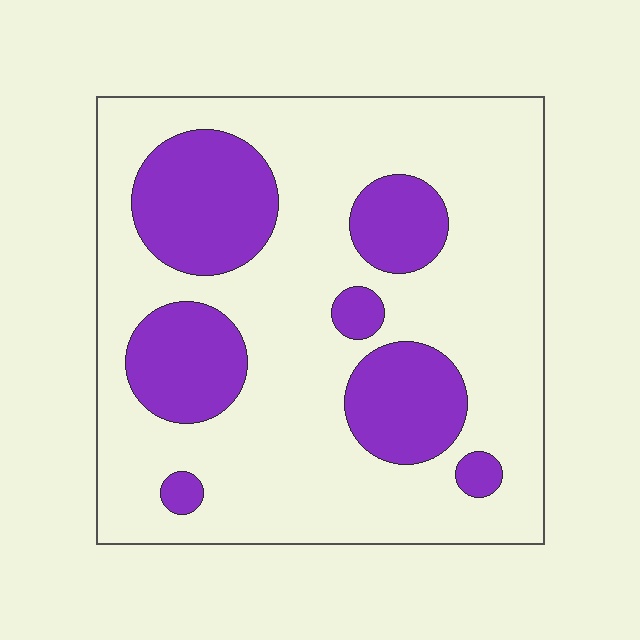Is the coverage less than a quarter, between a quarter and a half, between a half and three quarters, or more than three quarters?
Between a quarter and a half.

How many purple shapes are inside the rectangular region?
7.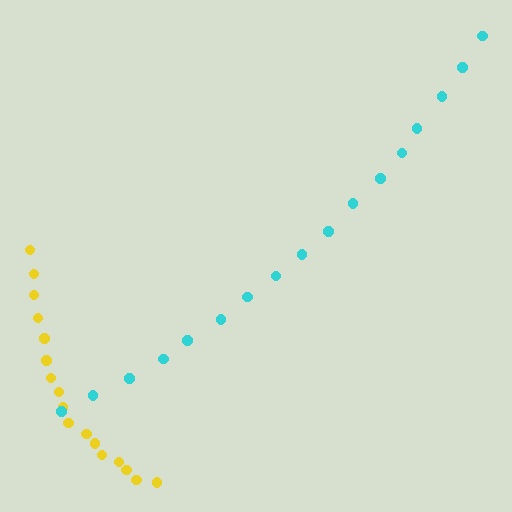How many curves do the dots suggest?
There are 2 distinct paths.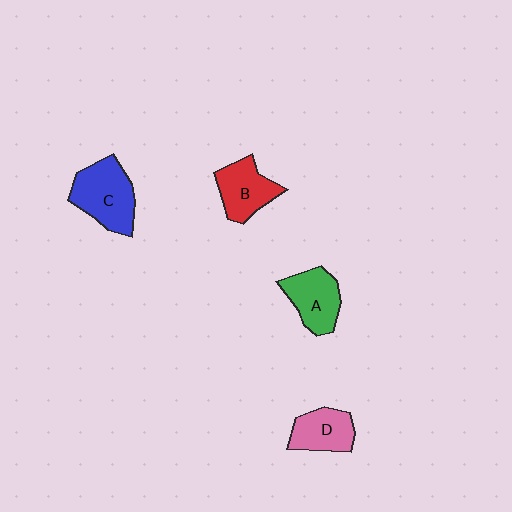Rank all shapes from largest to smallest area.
From largest to smallest: C (blue), A (green), B (red), D (pink).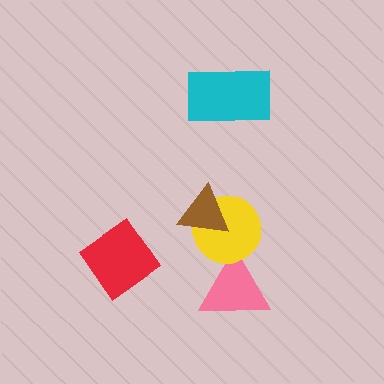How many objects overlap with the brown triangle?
1 object overlaps with the brown triangle.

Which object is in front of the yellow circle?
The brown triangle is in front of the yellow circle.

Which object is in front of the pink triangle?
The yellow circle is in front of the pink triangle.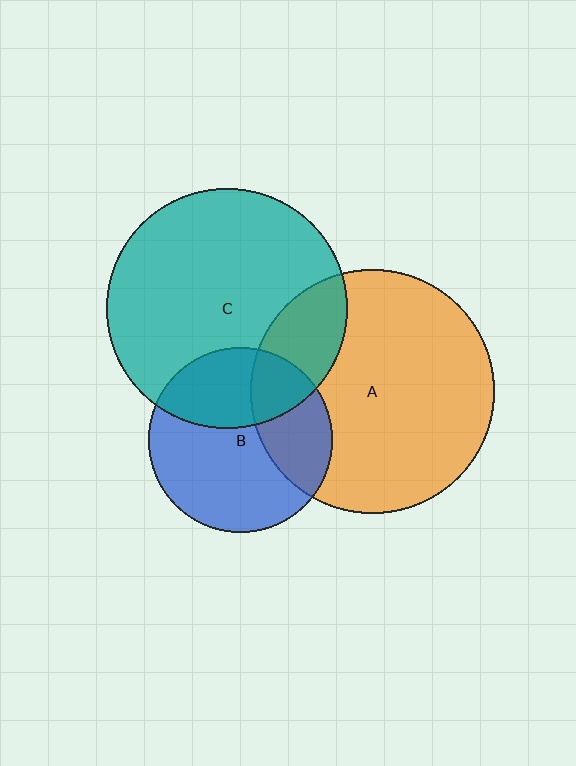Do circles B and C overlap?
Yes.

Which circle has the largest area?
Circle A (orange).